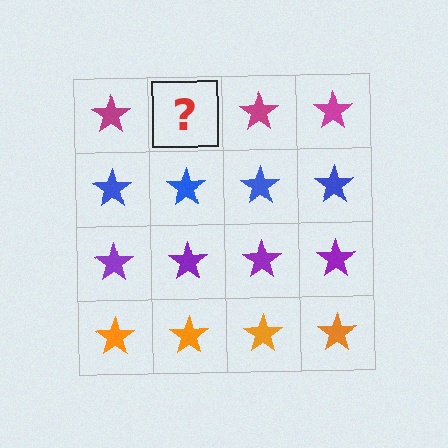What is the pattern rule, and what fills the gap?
The rule is that each row has a consistent color. The gap should be filled with a magenta star.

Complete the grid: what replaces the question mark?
The question mark should be replaced with a magenta star.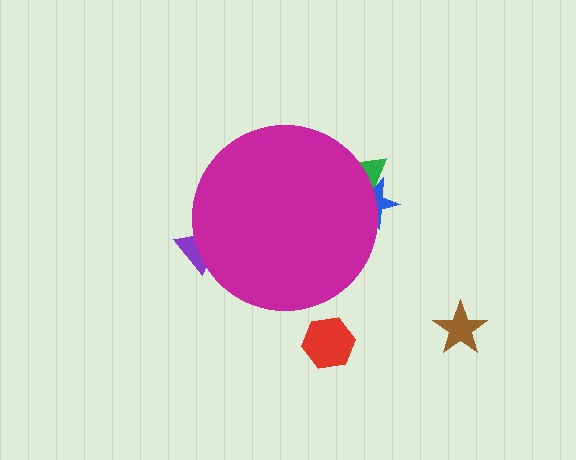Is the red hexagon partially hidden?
No, the red hexagon is fully visible.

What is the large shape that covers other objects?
A magenta circle.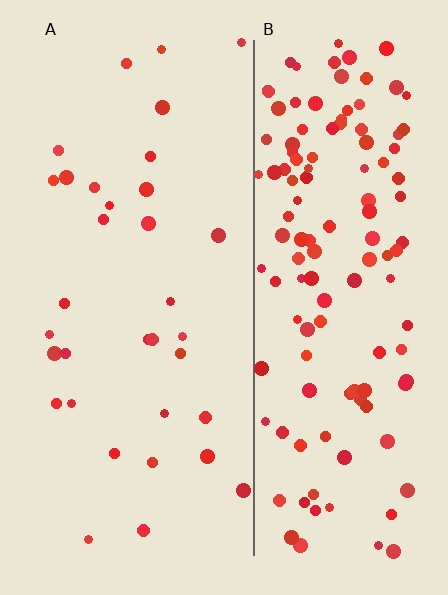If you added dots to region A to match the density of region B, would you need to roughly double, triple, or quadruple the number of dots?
Approximately quadruple.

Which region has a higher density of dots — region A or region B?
B (the right).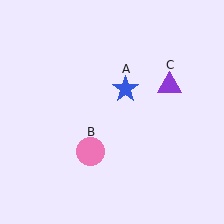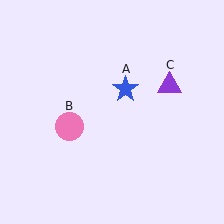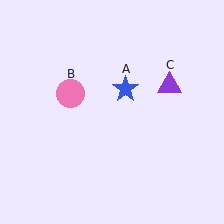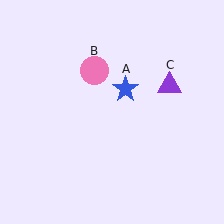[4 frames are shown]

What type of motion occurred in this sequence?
The pink circle (object B) rotated clockwise around the center of the scene.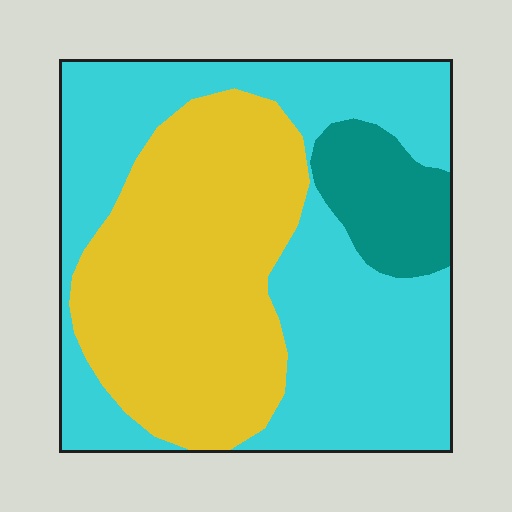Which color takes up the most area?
Cyan, at roughly 50%.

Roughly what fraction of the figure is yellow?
Yellow covers around 40% of the figure.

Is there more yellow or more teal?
Yellow.